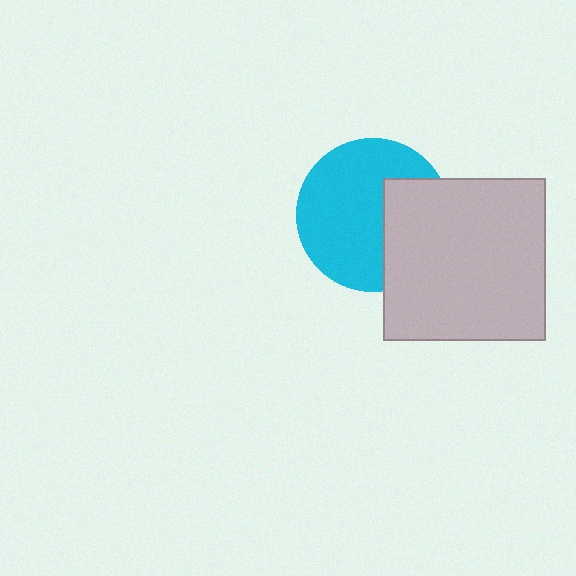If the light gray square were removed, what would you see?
You would see the complete cyan circle.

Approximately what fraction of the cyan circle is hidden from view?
Roughly 33% of the cyan circle is hidden behind the light gray square.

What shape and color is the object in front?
The object in front is a light gray square.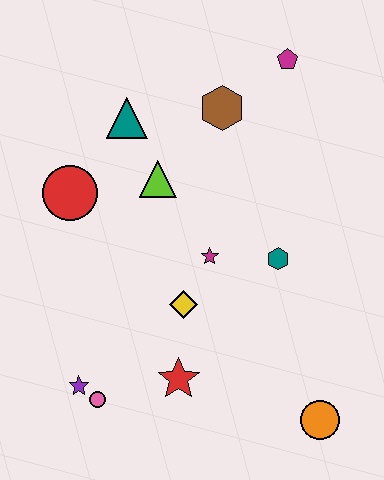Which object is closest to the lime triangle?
The teal triangle is closest to the lime triangle.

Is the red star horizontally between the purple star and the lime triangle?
No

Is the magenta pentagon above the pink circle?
Yes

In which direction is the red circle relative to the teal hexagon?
The red circle is to the left of the teal hexagon.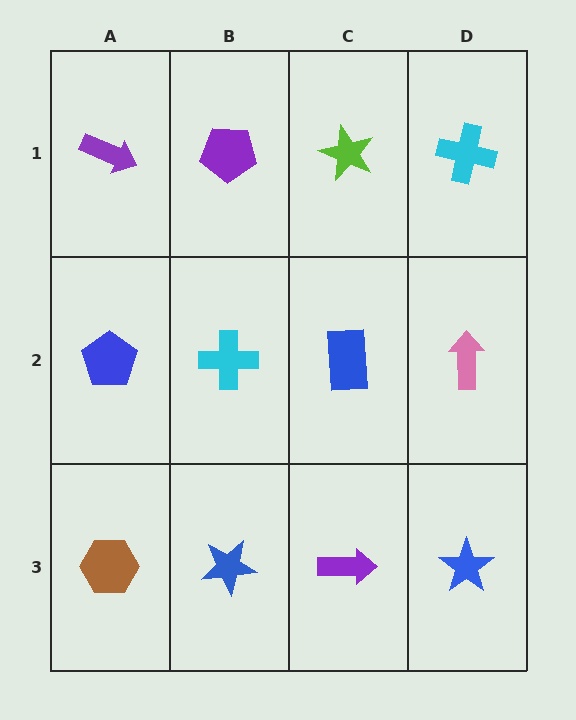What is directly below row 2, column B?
A blue star.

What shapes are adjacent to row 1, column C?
A blue rectangle (row 2, column C), a purple pentagon (row 1, column B), a cyan cross (row 1, column D).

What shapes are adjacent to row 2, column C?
A lime star (row 1, column C), a purple arrow (row 3, column C), a cyan cross (row 2, column B), a pink arrow (row 2, column D).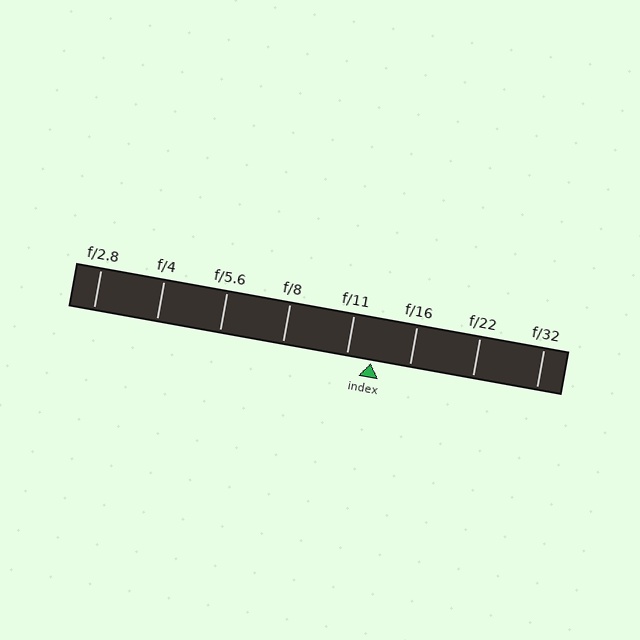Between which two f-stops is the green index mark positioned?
The index mark is between f/11 and f/16.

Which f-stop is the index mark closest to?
The index mark is closest to f/11.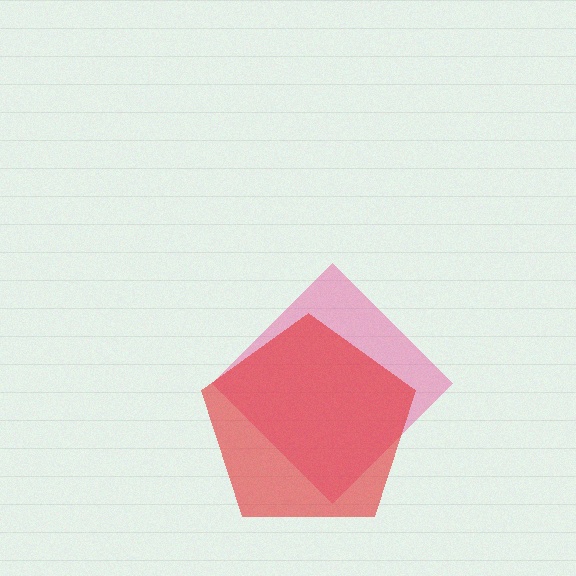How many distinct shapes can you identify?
There are 2 distinct shapes: a pink diamond, a red pentagon.